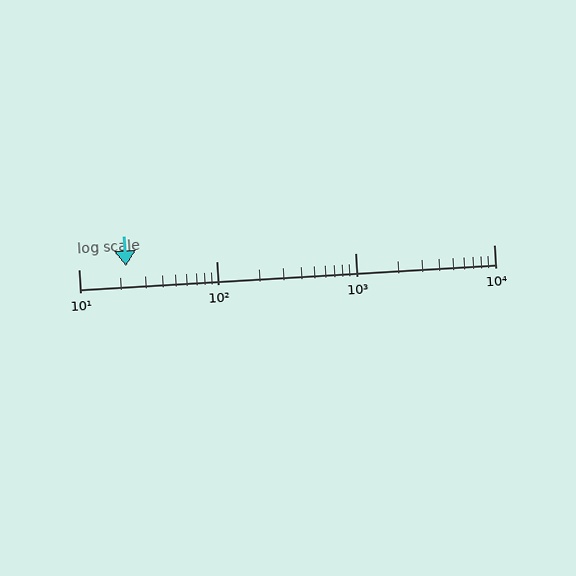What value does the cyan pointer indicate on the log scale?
The pointer indicates approximately 22.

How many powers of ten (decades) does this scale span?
The scale spans 3 decades, from 10 to 10000.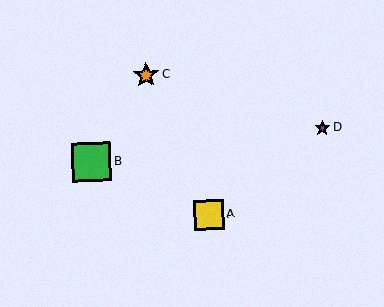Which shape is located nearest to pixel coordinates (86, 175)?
The green square (labeled B) at (91, 162) is nearest to that location.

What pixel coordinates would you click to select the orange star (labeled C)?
Click at (146, 75) to select the orange star C.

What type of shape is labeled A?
Shape A is a yellow square.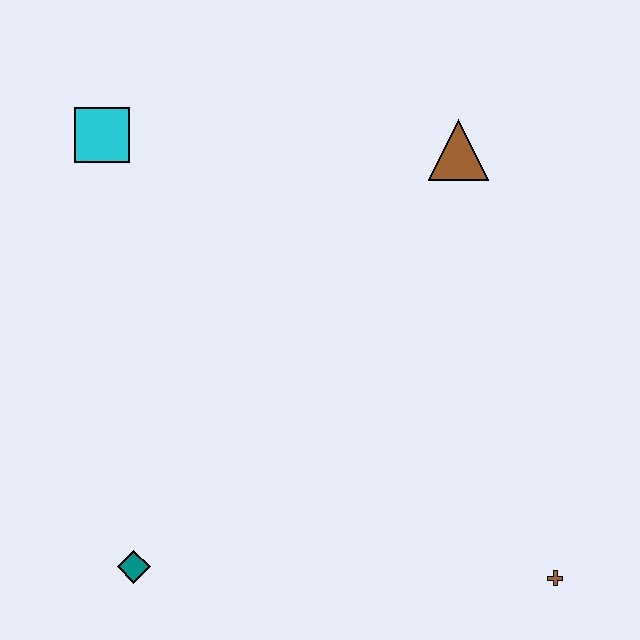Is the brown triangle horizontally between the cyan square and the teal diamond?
No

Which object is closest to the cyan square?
The brown triangle is closest to the cyan square.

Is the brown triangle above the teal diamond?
Yes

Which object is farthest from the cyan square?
The brown cross is farthest from the cyan square.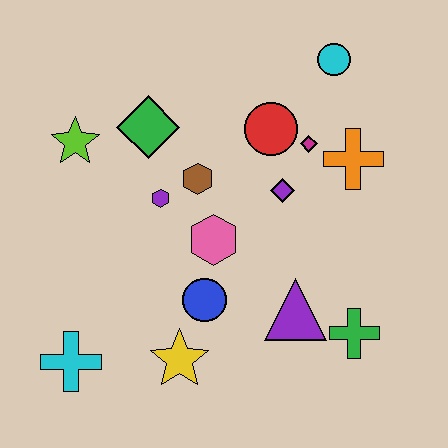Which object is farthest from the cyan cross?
The cyan circle is farthest from the cyan cross.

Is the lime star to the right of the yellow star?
No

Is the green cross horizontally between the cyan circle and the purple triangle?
No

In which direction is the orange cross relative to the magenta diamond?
The orange cross is to the right of the magenta diamond.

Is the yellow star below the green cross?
Yes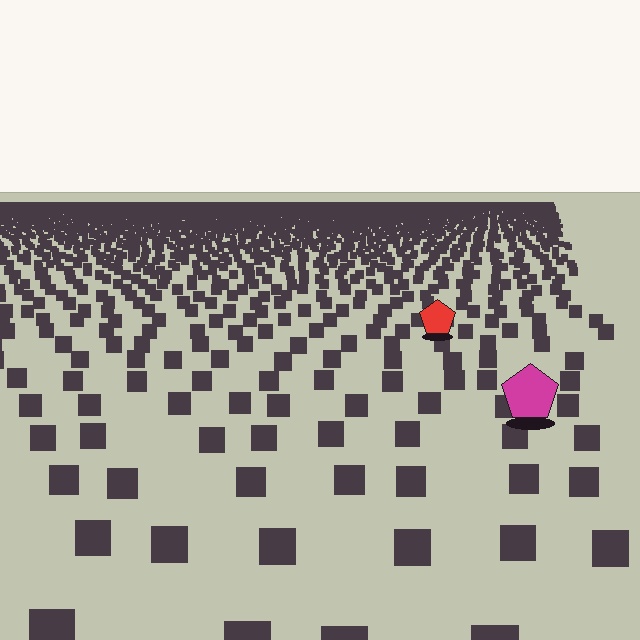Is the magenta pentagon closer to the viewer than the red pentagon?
Yes. The magenta pentagon is closer — you can tell from the texture gradient: the ground texture is coarser near it.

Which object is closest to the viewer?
The magenta pentagon is closest. The texture marks near it are larger and more spread out.